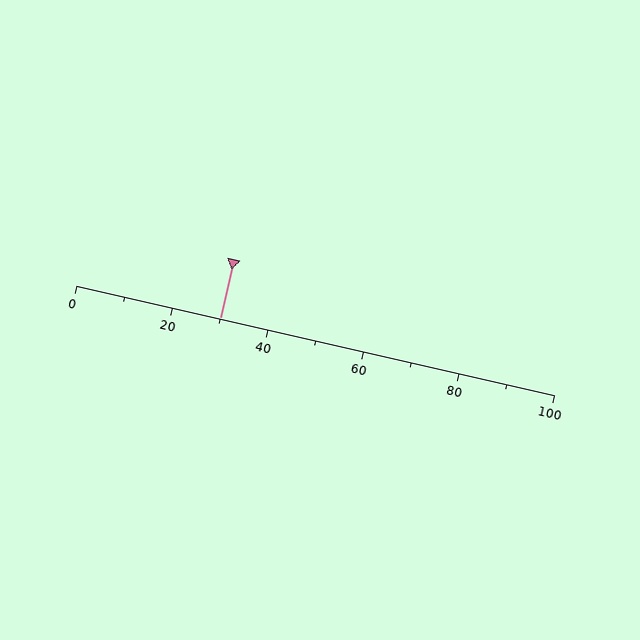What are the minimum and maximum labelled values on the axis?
The axis runs from 0 to 100.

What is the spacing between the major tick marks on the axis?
The major ticks are spaced 20 apart.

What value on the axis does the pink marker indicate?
The marker indicates approximately 30.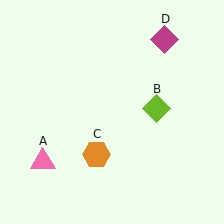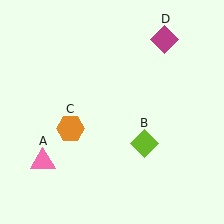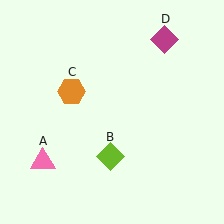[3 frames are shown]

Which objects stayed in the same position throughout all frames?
Pink triangle (object A) and magenta diamond (object D) remained stationary.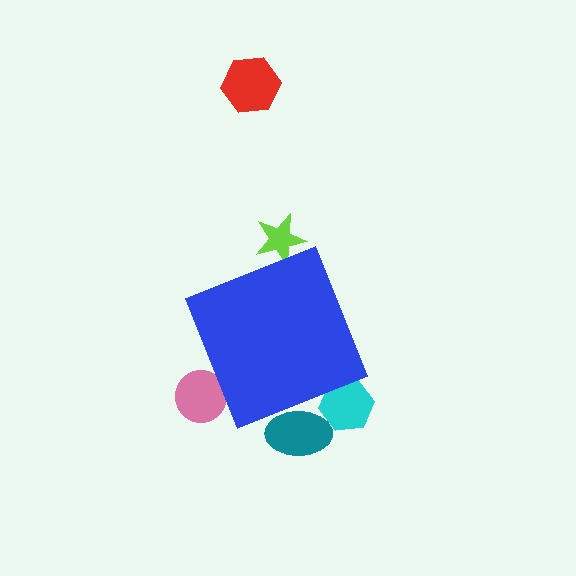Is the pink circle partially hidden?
Yes, the pink circle is partially hidden behind the blue diamond.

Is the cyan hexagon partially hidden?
Yes, the cyan hexagon is partially hidden behind the blue diamond.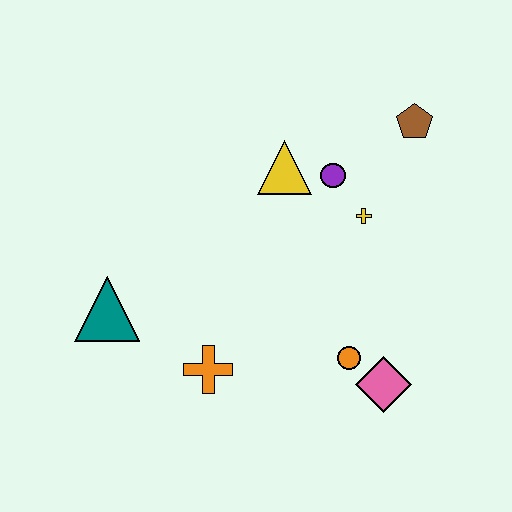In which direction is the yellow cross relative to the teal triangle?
The yellow cross is to the right of the teal triangle.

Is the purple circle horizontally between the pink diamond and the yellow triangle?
Yes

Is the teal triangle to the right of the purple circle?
No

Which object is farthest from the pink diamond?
The teal triangle is farthest from the pink diamond.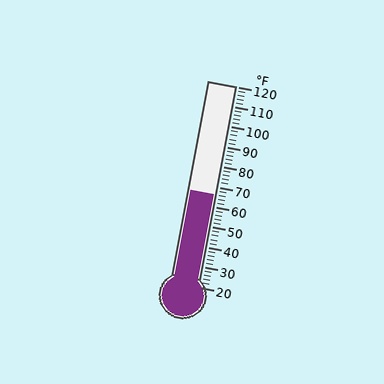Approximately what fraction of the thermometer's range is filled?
The thermometer is filled to approximately 45% of its range.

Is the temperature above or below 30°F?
The temperature is above 30°F.